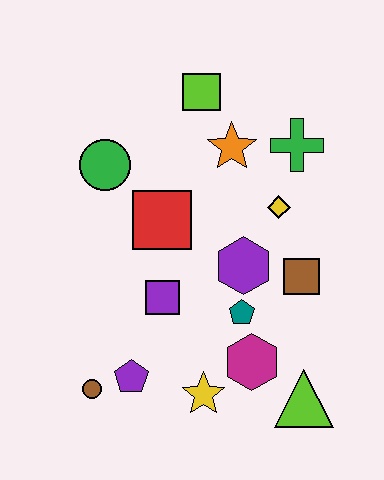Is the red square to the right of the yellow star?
No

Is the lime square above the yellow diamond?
Yes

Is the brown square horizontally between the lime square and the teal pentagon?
No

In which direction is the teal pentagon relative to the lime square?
The teal pentagon is below the lime square.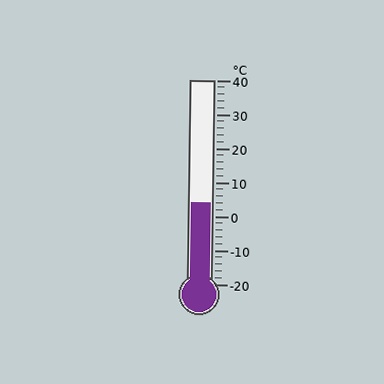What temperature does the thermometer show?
The thermometer shows approximately 4°C.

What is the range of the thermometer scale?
The thermometer scale ranges from -20°C to 40°C.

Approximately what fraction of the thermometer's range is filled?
The thermometer is filled to approximately 40% of its range.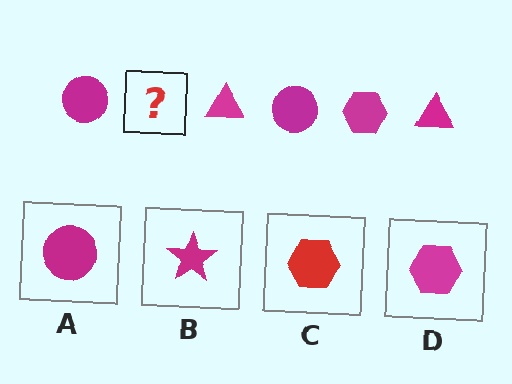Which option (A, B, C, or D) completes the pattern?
D.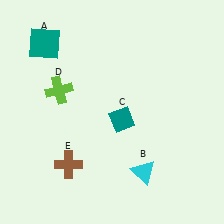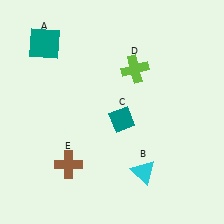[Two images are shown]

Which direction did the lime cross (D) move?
The lime cross (D) moved right.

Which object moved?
The lime cross (D) moved right.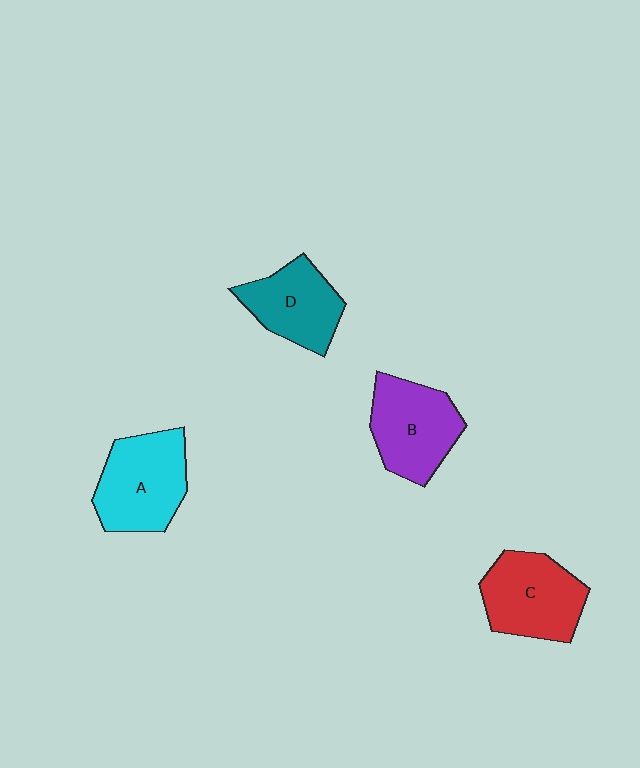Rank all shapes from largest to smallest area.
From largest to smallest: A (cyan), C (red), B (purple), D (teal).